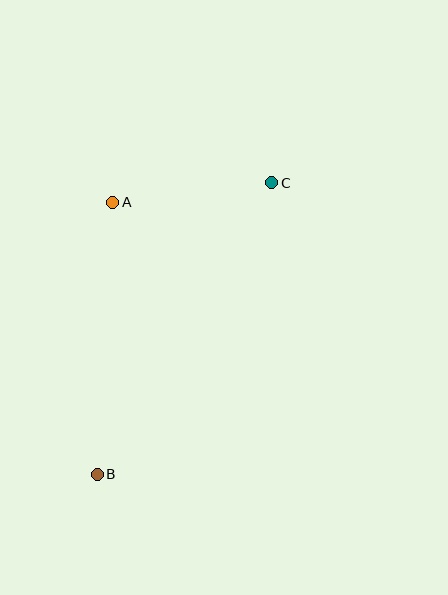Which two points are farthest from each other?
Points B and C are farthest from each other.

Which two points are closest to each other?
Points A and C are closest to each other.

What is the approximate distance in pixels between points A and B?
The distance between A and B is approximately 273 pixels.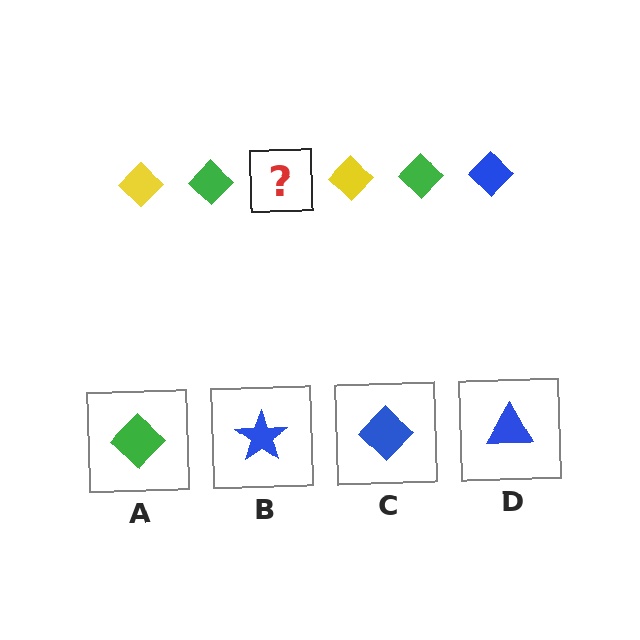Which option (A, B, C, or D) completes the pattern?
C.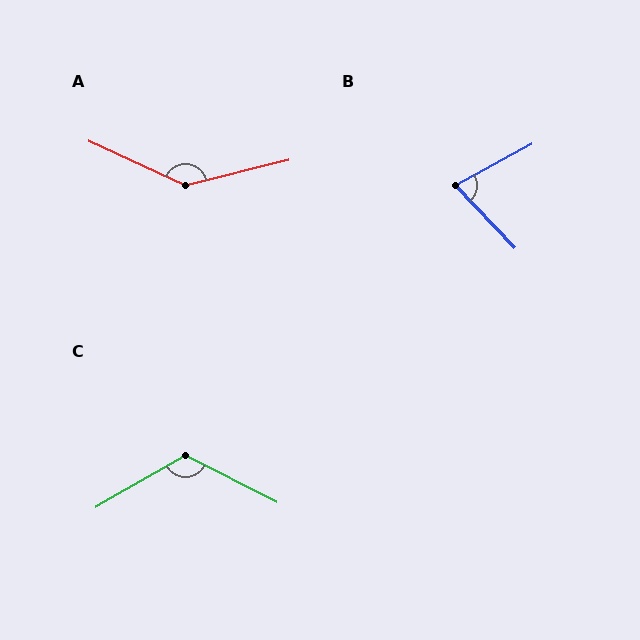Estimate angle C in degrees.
Approximately 123 degrees.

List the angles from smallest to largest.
B (75°), C (123°), A (141°).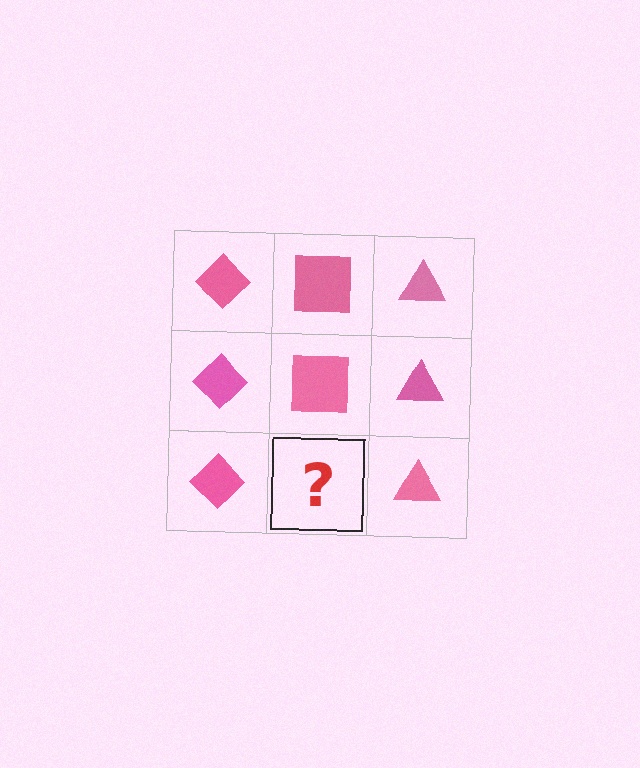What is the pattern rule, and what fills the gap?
The rule is that each column has a consistent shape. The gap should be filled with a pink square.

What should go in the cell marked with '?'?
The missing cell should contain a pink square.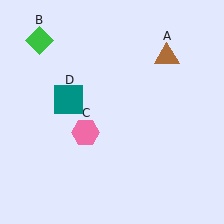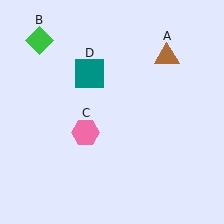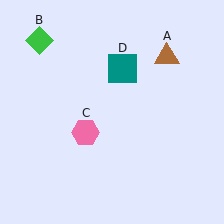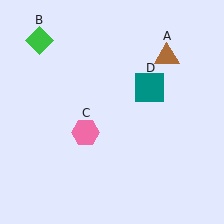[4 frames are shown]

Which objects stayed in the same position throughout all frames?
Brown triangle (object A) and green diamond (object B) and pink hexagon (object C) remained stationary.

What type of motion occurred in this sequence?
The teal square (object D) rotated clockwise around the center of the scene.